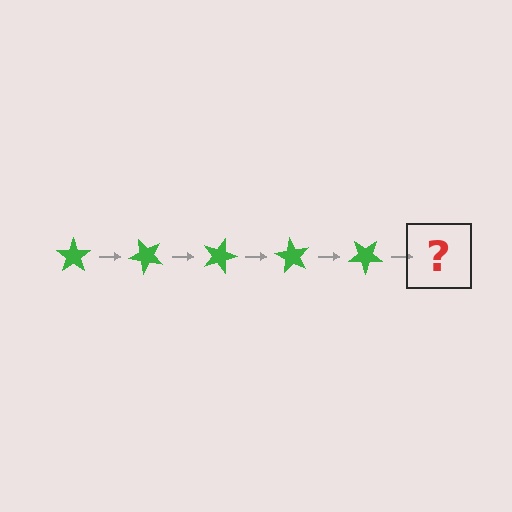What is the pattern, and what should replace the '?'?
The pattern is that the star rotates 45 degrees each step. The '?' should be a green star rotated 225 degrees.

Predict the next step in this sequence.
The next step is a green star rotated 225 degrees.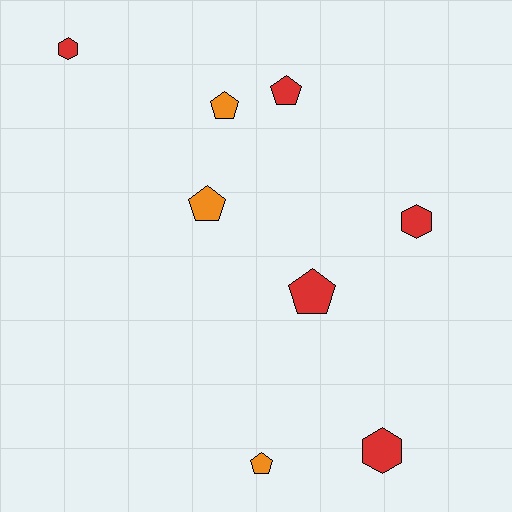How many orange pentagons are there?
There are 3 orange pentagons.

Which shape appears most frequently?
Pentagon, with 5 objects.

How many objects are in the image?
There are 8 objects.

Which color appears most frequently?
Red, with 5 objects.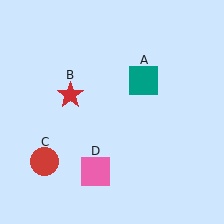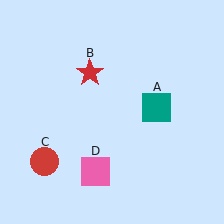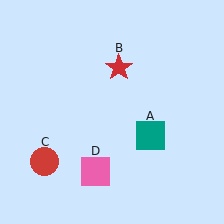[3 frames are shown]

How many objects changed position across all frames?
2 objects changed position: teal square (object A), red star (object B).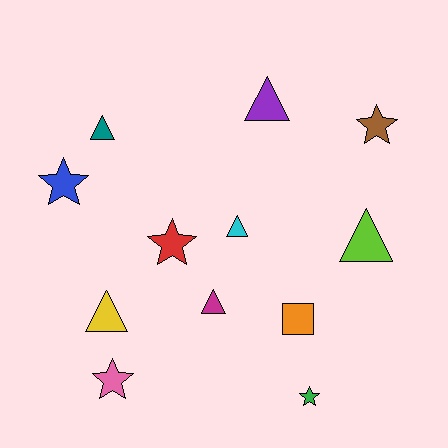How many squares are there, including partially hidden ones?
There is 1 square.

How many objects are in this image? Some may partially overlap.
There are 12 objects.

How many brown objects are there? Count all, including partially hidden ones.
There is 1 brown object.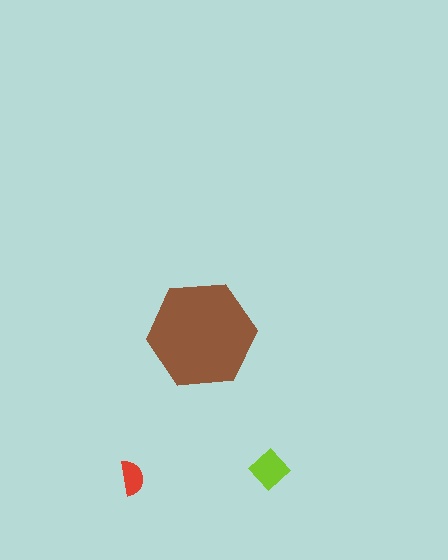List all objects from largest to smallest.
The brown hexagon, the lime diamond, the red semicircle.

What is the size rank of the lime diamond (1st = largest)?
2nd.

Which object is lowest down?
The red semicircle is bottommost.